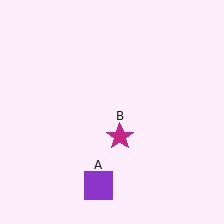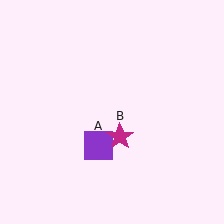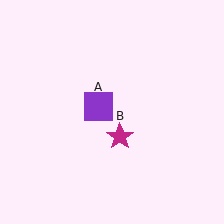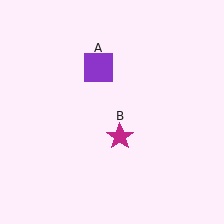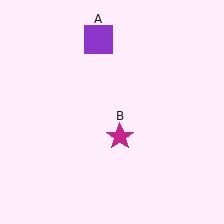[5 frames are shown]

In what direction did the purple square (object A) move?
The purple square (object A) moved up.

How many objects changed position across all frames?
1 object changed position: purple square (object A).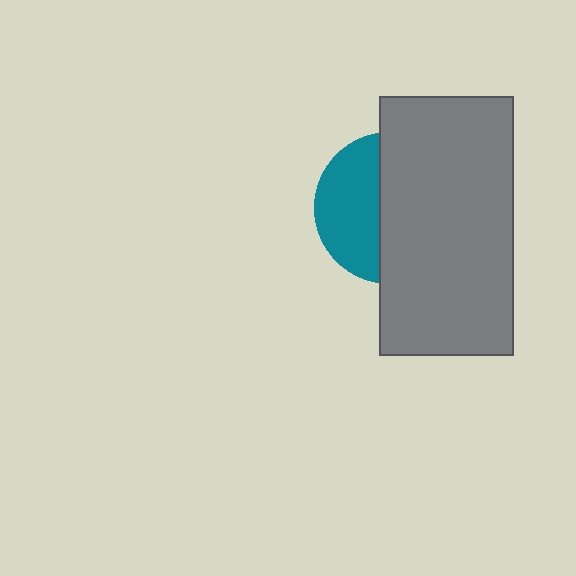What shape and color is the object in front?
The object in front is a gray rectangle.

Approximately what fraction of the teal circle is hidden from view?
Roughly 59% of the teal circle is hidden behind the gray rectangle.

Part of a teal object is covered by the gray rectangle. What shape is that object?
It is a circle.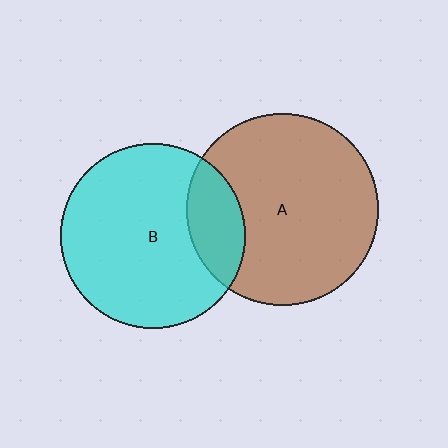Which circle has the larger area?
Circle A (brown).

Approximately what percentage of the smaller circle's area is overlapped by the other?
Approximately 20%.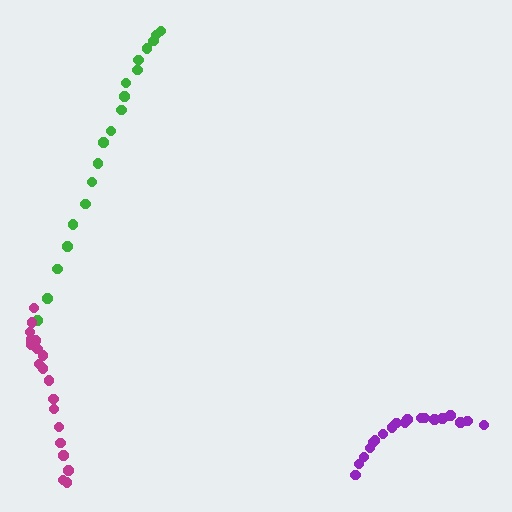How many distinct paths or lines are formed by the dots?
There are 3 distinct paths.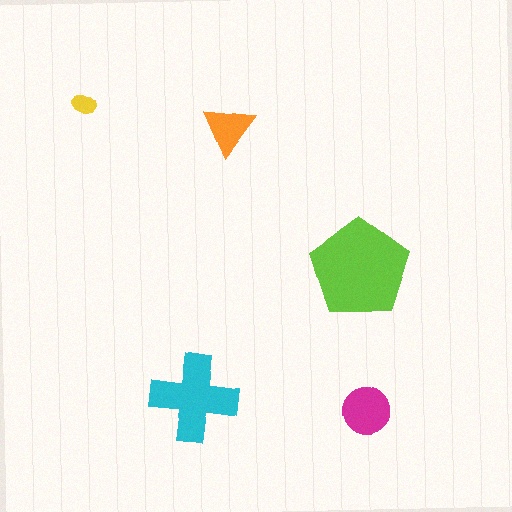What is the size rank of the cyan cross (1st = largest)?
2nd.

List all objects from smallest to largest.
The yellow ellipse, the orange triangle, the magenta circle, the cyan cross, the lime pentagon.